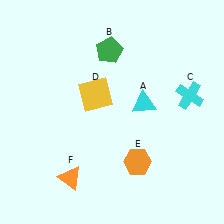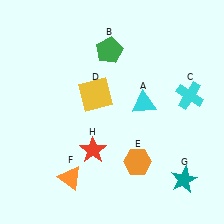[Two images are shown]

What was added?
A teal star (G), a red star (H) were added in Image 2.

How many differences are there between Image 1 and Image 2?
There are 2 differences between the two images.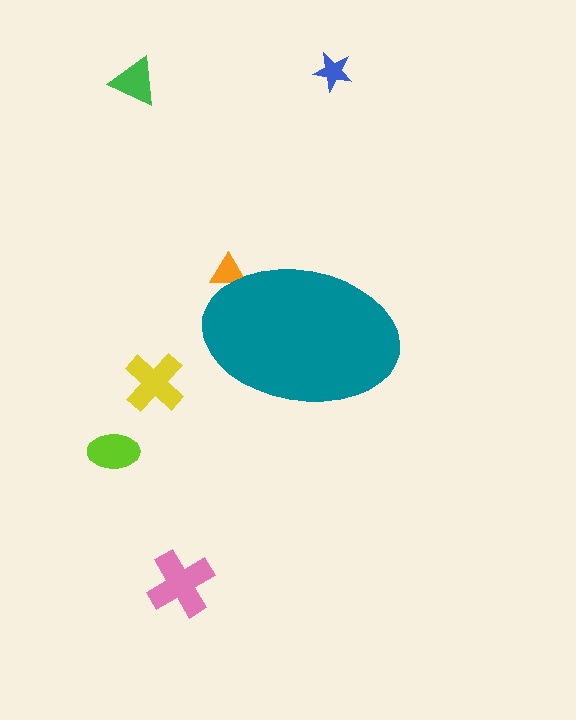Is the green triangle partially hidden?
No, the green triangle is fully visible.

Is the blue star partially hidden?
No, the blue star is fully visible.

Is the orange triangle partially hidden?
Yes, the orange triangle is partially hidden behind the teal ellipse.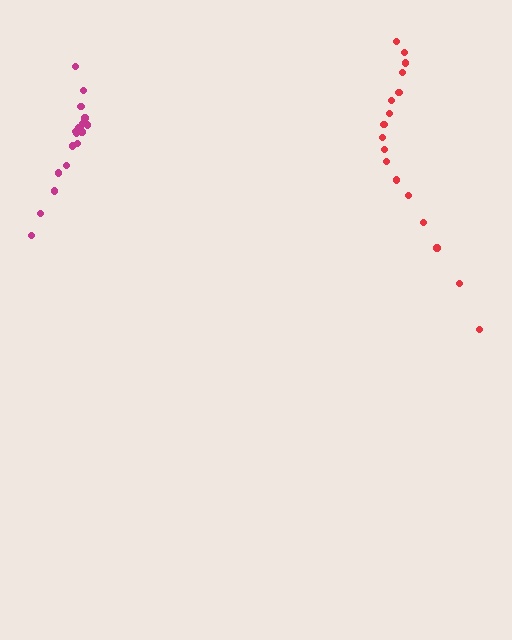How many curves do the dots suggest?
There are 2 distinct paths.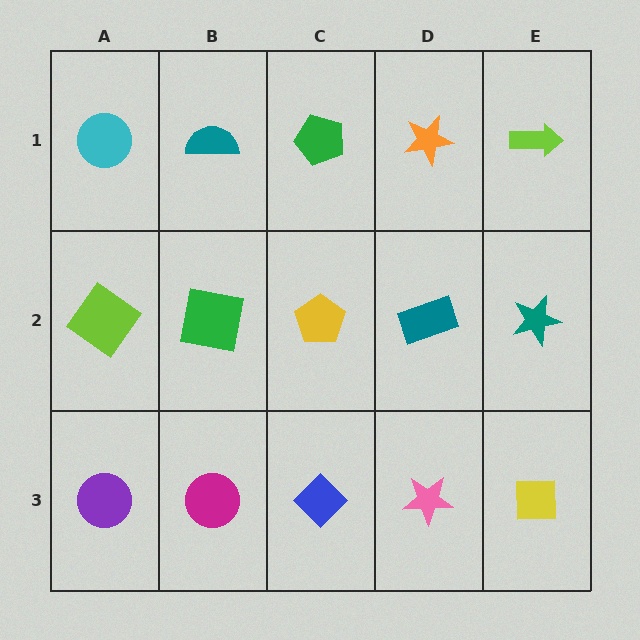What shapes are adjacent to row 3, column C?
A yellow pentagon (row 2, column C), a magenta circle (row 3, column B), a pink star (row 3, column D).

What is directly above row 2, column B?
A teal semicircle.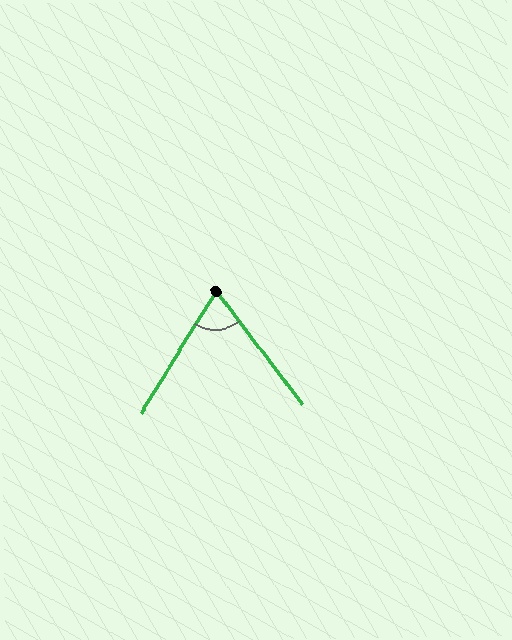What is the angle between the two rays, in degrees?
Approximately 69 degrees.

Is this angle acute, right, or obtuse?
It is acute.